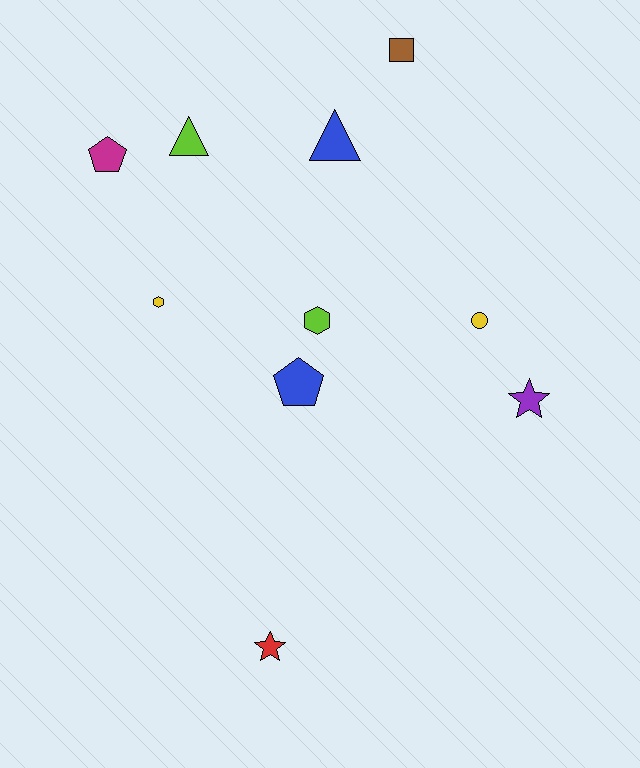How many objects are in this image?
There are 10 objects.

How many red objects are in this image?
There is 1 red object.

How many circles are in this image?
There is 1 circle.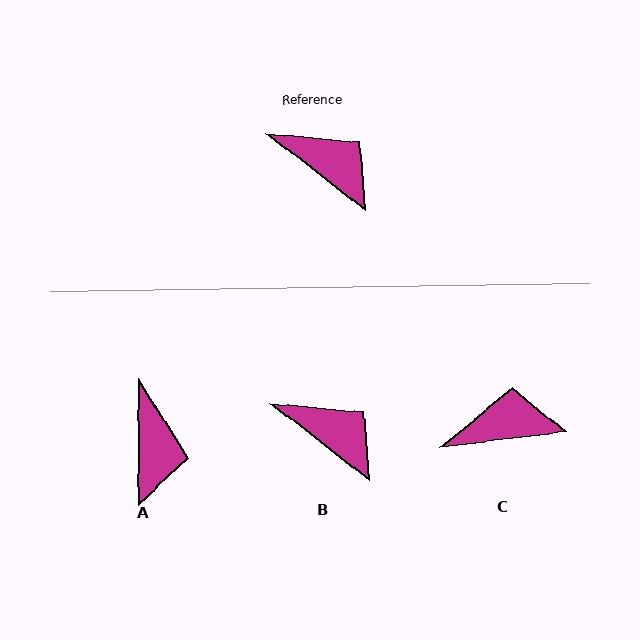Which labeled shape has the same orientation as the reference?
B.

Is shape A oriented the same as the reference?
No, it is off by about 53 degrees.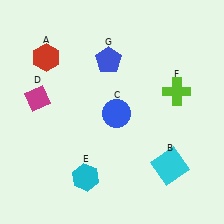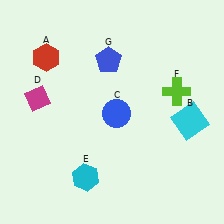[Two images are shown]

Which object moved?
The cyan square (B) moved up.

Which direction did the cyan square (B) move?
The cyan square (B) moved up.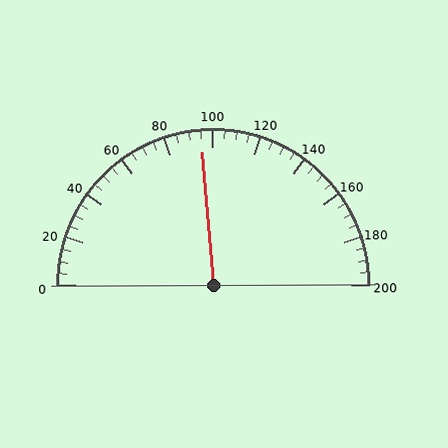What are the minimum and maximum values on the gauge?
The gauge ranges from 0 to 200.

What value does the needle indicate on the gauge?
The needle indicates approximately 95.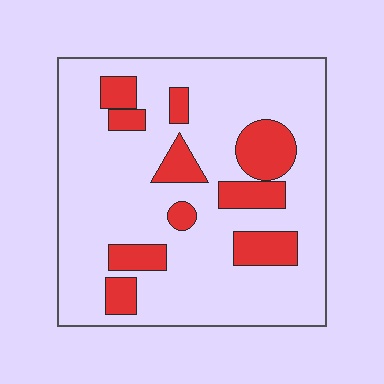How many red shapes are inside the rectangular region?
10.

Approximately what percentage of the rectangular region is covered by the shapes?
Approximately 20%.